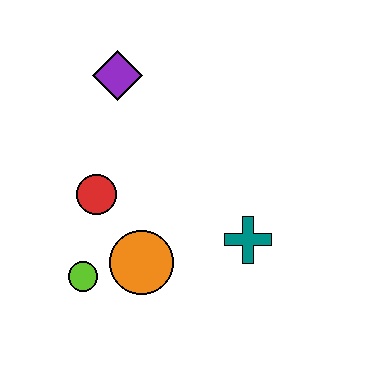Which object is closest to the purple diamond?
The red circle is closest to the purple diamond.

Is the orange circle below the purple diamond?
Yes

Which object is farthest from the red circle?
The teal cross is farthest from the red circle.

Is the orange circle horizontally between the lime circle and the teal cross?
Yes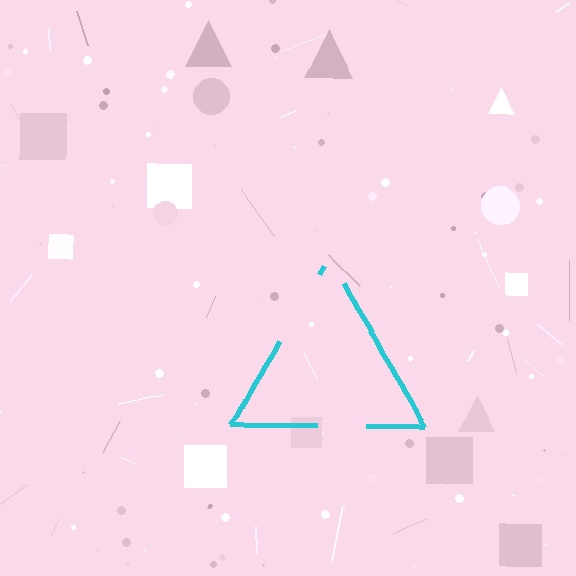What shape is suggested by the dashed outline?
The dashed outline suggests a triangle.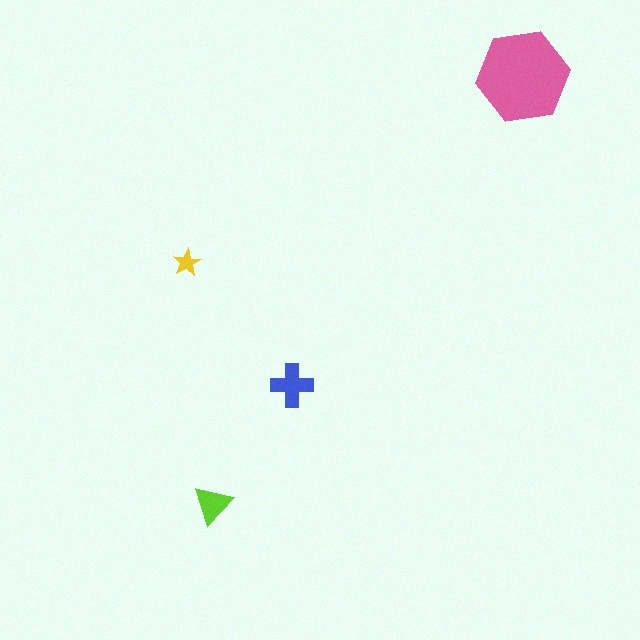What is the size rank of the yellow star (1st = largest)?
4th.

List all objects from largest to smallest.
The pink hexagon, the blue cross, the lime triangle, the yellow star.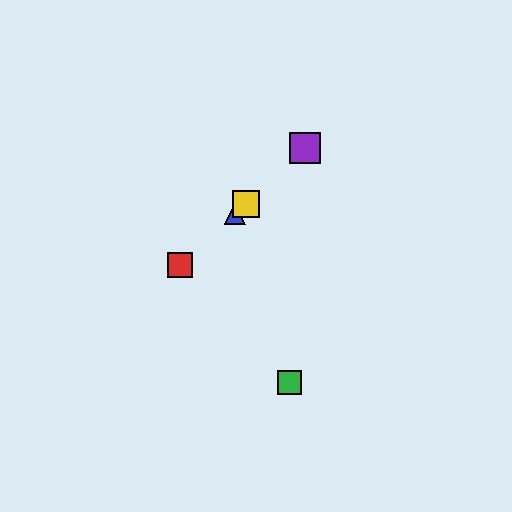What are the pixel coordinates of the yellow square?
The yellow square is at (246, 204).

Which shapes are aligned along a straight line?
The red square, the blue triangle, the yellow square, the purple square are aligned along a straight line.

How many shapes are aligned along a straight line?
4 shapes (the red square, the blue triangle, the yellow square, the purple square) are aligned along a straight line.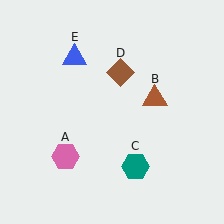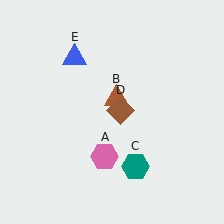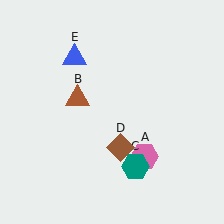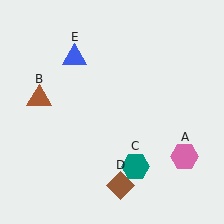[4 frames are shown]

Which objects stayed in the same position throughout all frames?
Teal hexagon (object C) and blue triangle (object E) remained stationary.